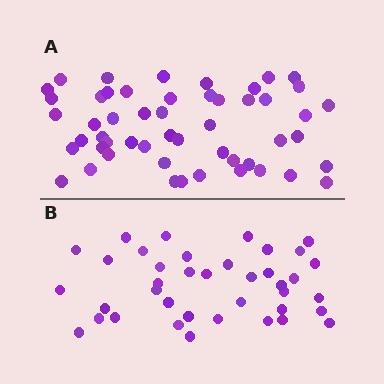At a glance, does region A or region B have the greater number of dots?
Region A (the top region) has more dots.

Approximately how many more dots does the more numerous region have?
Region A has approximately 15 more dots than region B.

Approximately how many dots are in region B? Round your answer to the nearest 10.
About 40 dots. (The exact count is 39, which rounds to 40.)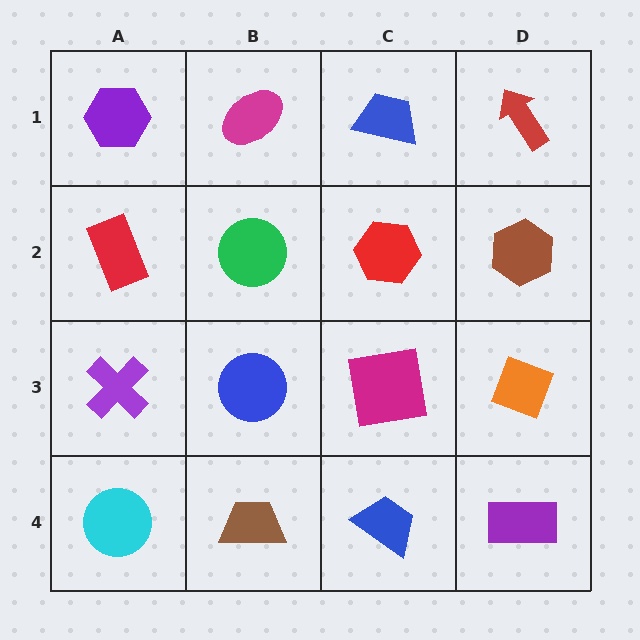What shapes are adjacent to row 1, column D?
A brown hexagon (row 2, column D), a blue trapezoid (row 1, column C).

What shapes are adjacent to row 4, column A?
A purple cross (row 3, column A), a brown trapezoid (row 4, column B).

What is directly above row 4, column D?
An orange diamond.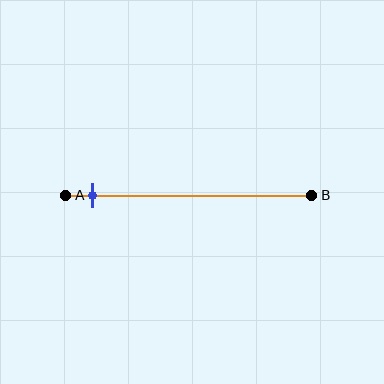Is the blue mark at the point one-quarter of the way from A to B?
No, the mark is at about 10% from A, not at the 25% one-quarter point.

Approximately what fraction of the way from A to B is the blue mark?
The blue mark is approximately 10% of the way from A to B.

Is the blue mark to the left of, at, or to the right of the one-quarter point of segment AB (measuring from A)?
The blue mark is to the left of the one-quarter point of segment AB.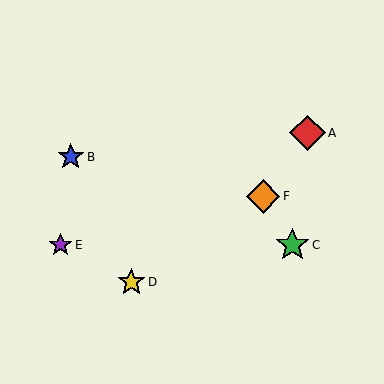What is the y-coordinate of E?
Object E is at y≈245.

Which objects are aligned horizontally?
Objects C, E are aligned horizontally.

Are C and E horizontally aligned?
Yes, both are at y≈245.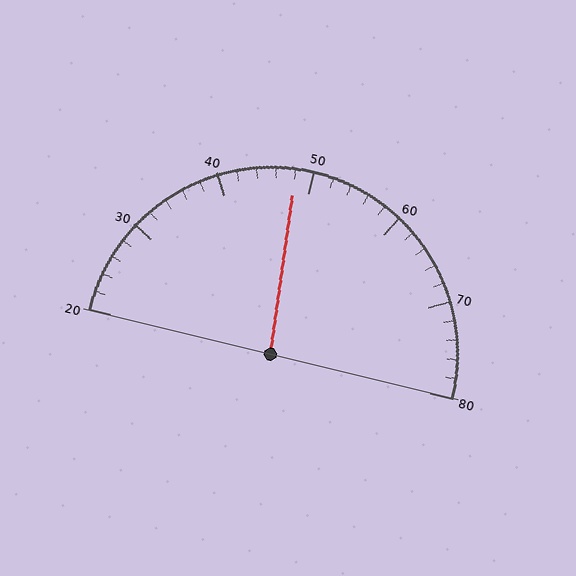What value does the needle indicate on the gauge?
The needle indicates approximately 48.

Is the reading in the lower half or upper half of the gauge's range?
The reading is in the lower half of the range (20 to 80).